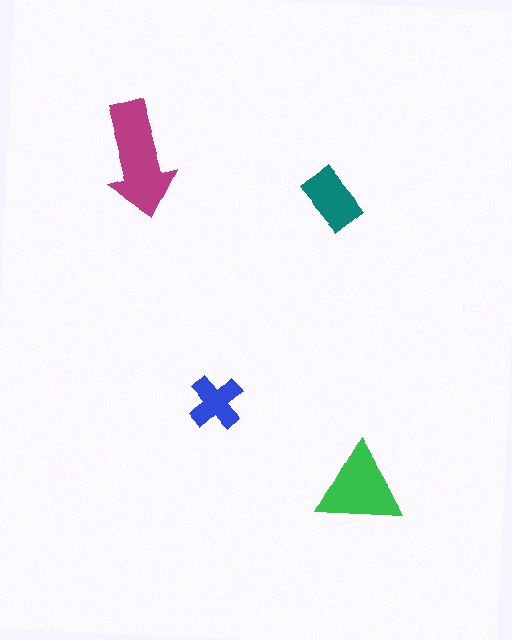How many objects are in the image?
There are 4 objects in the image.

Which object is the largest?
The magenta arrow.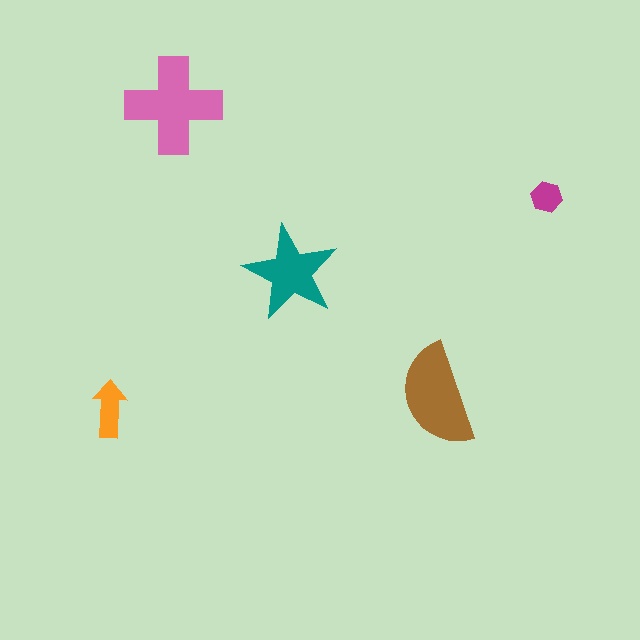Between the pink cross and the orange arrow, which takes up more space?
The pink cross.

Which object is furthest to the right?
The magenta hexagon is rightmost.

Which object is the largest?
The pink cross.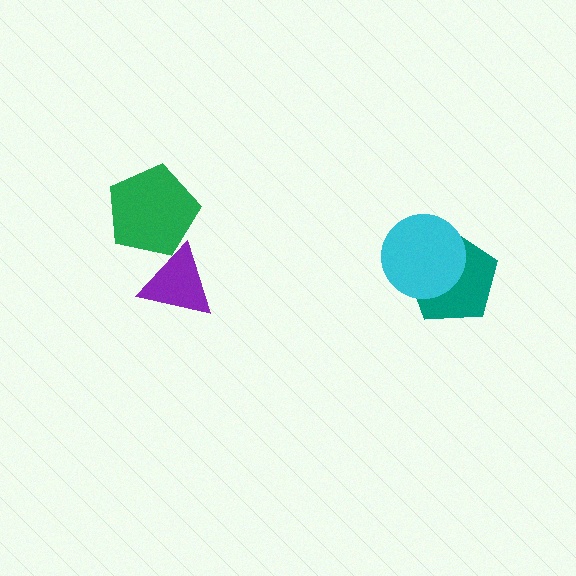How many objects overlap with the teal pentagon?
1 object overlaps with the teal pentagon.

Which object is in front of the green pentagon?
The purple triangle is in front of the green pentagon.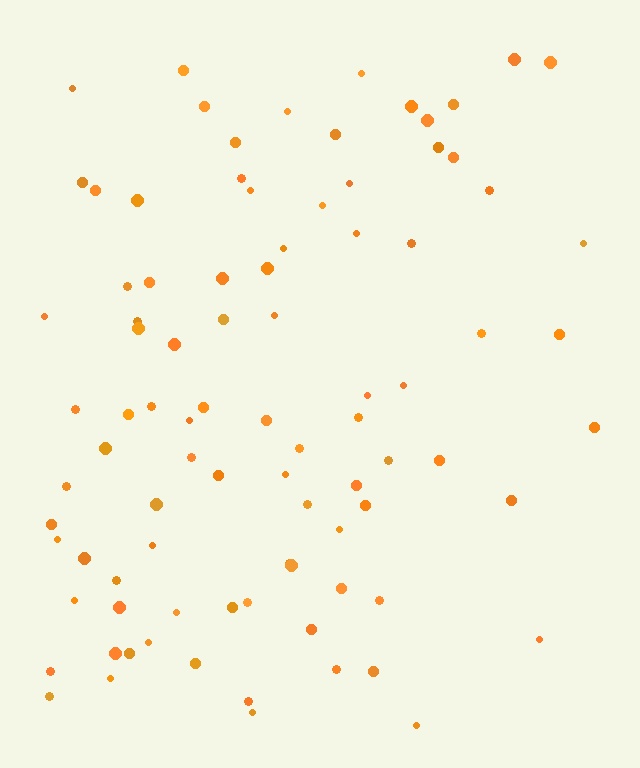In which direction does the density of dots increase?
From right to left, with the left side densest.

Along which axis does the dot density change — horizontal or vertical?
Horizontal.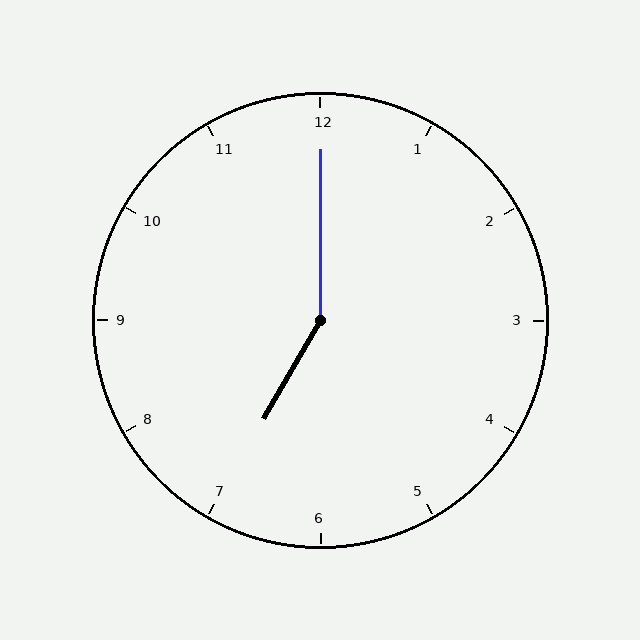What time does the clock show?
7:00.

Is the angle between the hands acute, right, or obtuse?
It is obtuse.